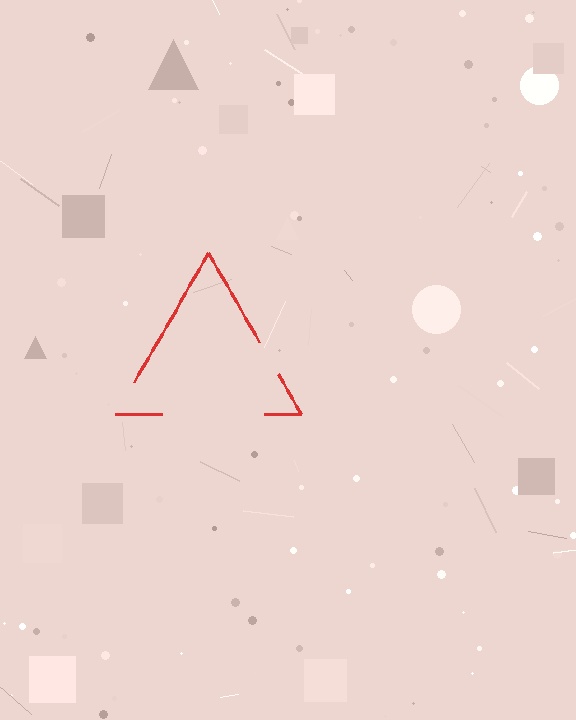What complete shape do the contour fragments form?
The contour fragments form a triangle.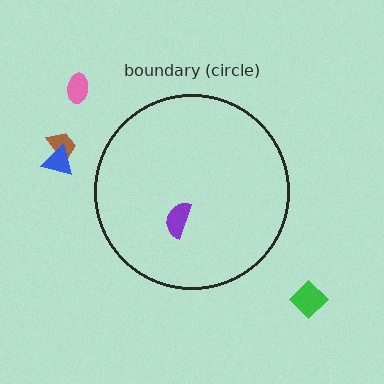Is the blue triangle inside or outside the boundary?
Outside.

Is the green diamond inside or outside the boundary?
Outside.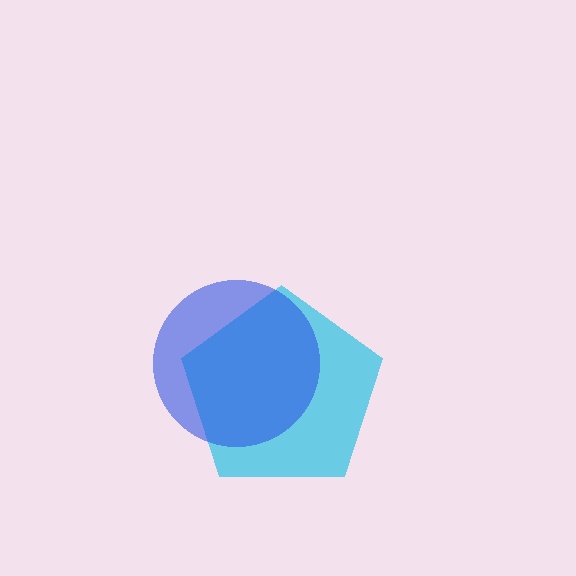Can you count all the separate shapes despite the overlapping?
Yes, there are 2 separate shapes.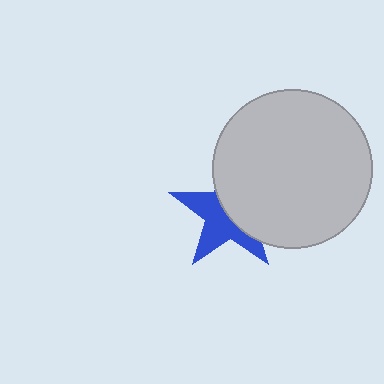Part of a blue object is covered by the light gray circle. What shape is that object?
It is a star.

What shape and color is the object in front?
The object in front is a light gray circle.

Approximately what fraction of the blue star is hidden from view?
Roughly 50% of the blue star is hidden behind the light gray circle.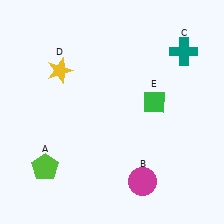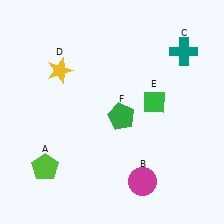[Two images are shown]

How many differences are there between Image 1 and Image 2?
There is 1 difference between the two images.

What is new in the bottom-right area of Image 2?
A green pentagon (F) was added in the bottom-right area of Image 2.